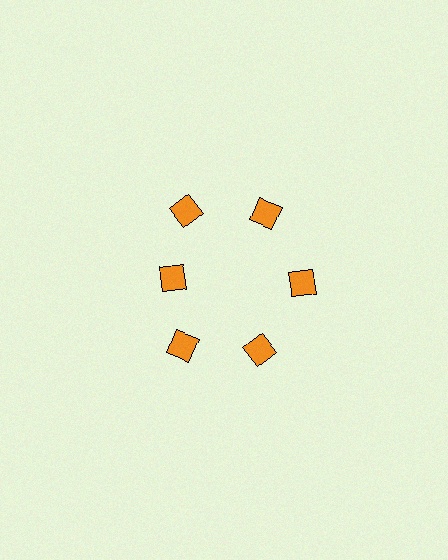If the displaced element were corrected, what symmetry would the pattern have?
It would have 6-fold rotational symmetry — the pattern would map onto itself every 60 degrees.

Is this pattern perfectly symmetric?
No. The 6 orange diamonds are arranged in a ring, but one element near the 9 o'clock position is pulled inward toward the center, breaking the 6-fold rotational symmetry.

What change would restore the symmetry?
The symmetry would be restored by moving it outward, back onto the ring so that all 6 diamonds sit at equal angles and equal distance from the center.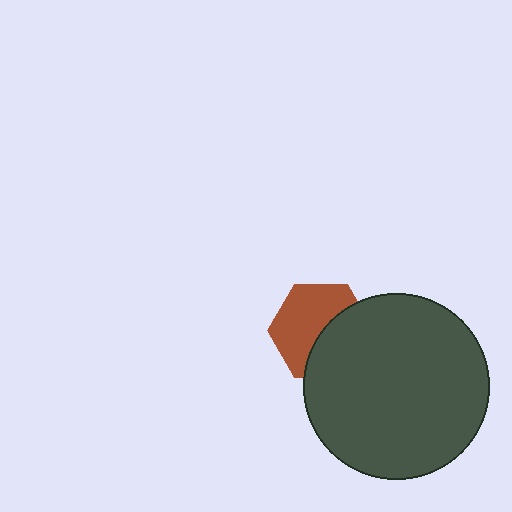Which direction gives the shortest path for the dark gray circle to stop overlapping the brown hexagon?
Moving toward the lower-right gives the shortest separation.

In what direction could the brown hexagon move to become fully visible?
The brown hexagon could move toward the upper-left. That would shift it out from behind the dark gray circle entirely.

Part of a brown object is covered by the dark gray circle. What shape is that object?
It is a hexagon.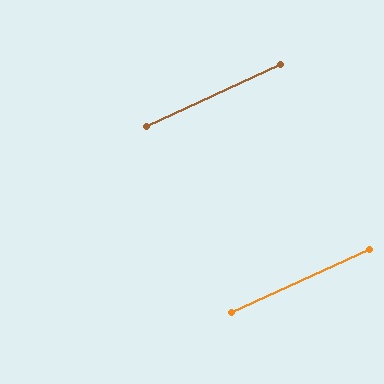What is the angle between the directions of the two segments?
Approximately 0 degrees.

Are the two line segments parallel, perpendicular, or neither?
Parallel — their directions differ by only 0.5°.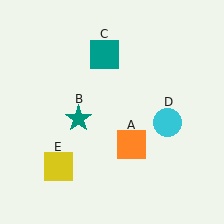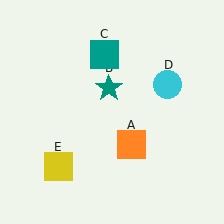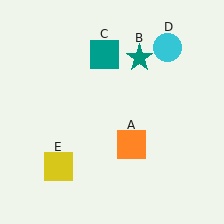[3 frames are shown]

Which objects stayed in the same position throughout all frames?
Orange square (object A) and teal square (object C) and yellow square (object E) remained stationary.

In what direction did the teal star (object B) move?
The teal star (object B) moved up and to the right.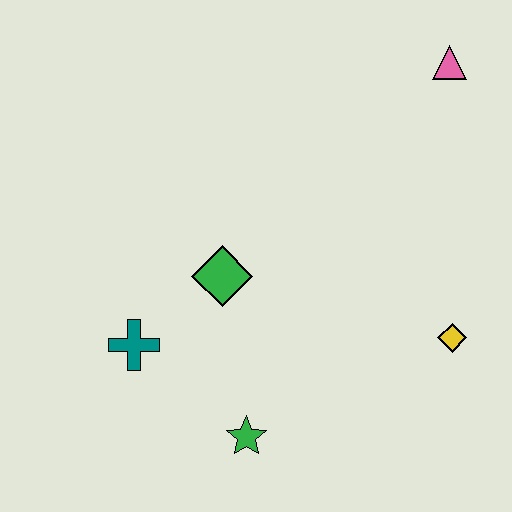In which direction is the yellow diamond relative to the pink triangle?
The yellow diamond is below the pink triangle.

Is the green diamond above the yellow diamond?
Yes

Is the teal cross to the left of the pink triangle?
Yes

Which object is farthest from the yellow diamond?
The teal cross is farthest from the yellow diamond.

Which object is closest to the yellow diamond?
The green star is closest to the yellow diamond.